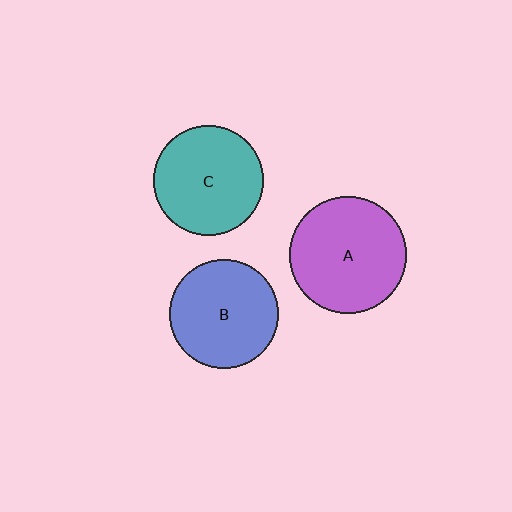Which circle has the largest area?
Circle A (purple).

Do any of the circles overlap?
No, none of the circles overlap.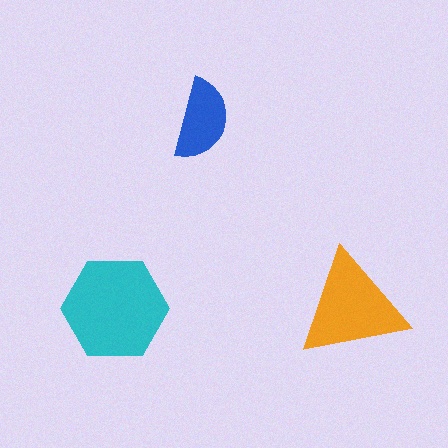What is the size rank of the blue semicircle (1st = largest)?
3rd.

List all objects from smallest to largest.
The blue semicircle, the orange triangle, the cyan hexagon.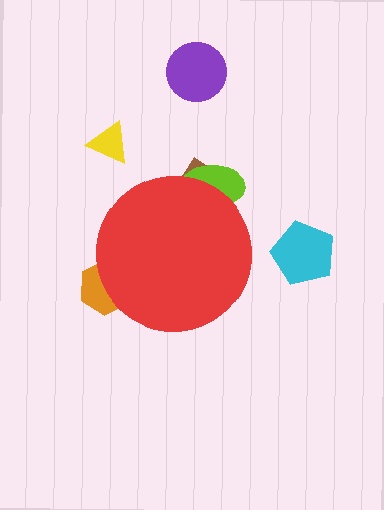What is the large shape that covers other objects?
A red circle.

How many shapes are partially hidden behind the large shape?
3 shapes are partially hidden.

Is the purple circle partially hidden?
No, the purple circle is fully visible.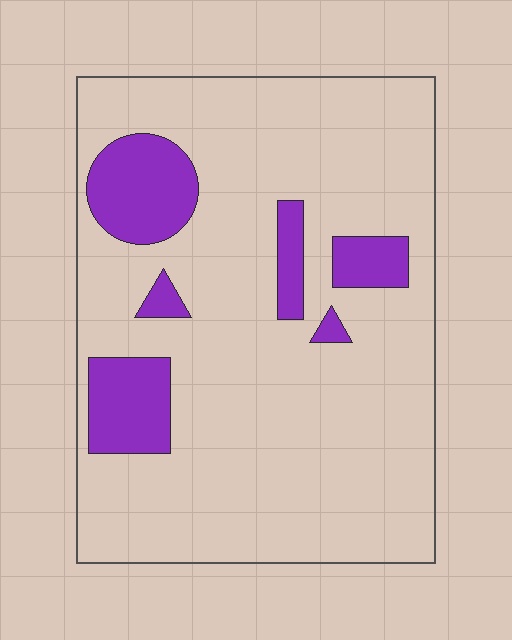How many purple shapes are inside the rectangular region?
6.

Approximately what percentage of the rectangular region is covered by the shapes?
Approximately 15%.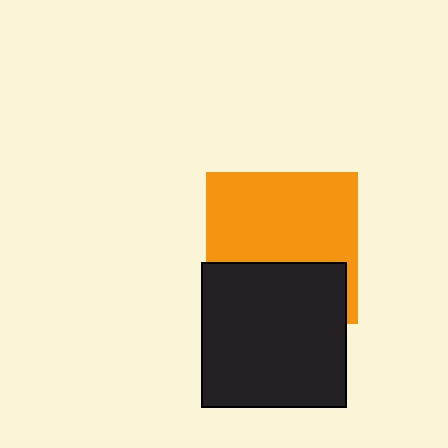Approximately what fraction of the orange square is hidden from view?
Roughly 38% of the orange square is hidden behind the black square.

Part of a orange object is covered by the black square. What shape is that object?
It is a square.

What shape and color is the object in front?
The object in front is a black square.